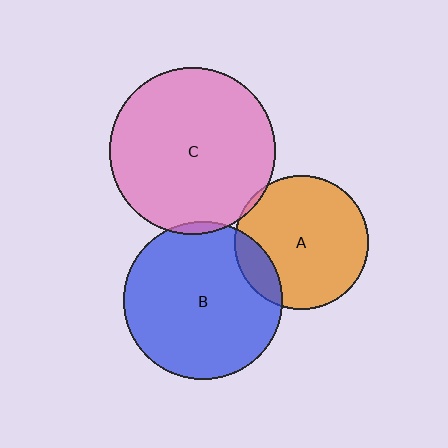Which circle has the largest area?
Circle C (pink).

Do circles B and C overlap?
Yes.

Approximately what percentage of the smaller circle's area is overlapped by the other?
Approximately 5%.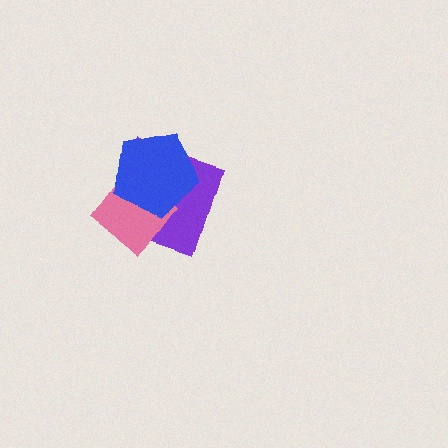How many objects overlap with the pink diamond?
2 objects overlap with the pink diamond.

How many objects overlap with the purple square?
2 objects overlap with the purple square.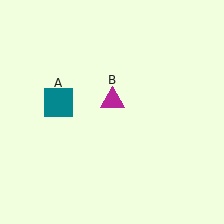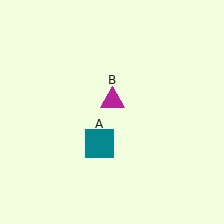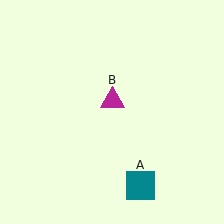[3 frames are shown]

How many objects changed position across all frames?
1 object changed position: teal square (object A).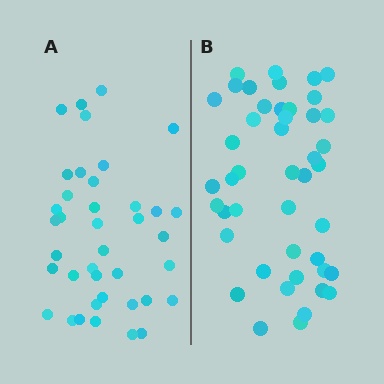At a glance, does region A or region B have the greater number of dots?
Region B (the right region) has more dots.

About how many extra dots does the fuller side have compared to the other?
Region B has about 6 more dots than region A.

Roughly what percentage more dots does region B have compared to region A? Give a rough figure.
About 15% more.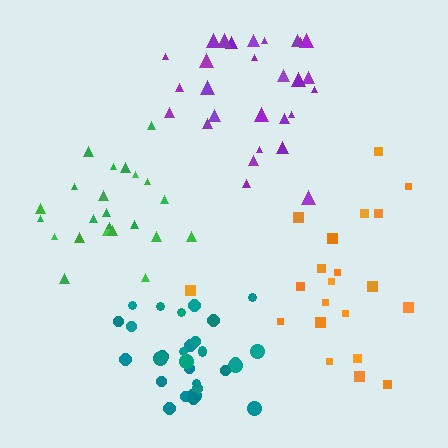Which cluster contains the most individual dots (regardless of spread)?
Teal (31).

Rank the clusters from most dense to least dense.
teal, green, purple, orange.